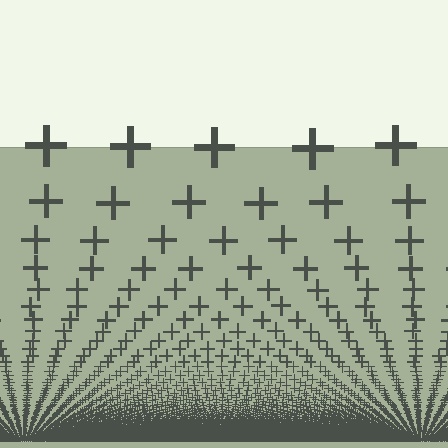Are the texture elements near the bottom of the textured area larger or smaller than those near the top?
Smaller. The gradient is inverted — elements near the bottom are smaller and denser.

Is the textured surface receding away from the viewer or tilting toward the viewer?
The surface appears to tilt toward the viewer. Texture elements get larger and sparser toward the top.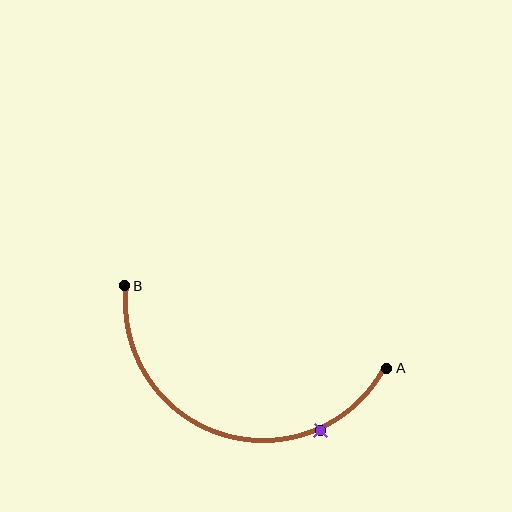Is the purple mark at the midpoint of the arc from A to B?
No. The purple mark lies on the arc but is closer to endpoint A. The arc midpoint would be at the point on the curve equidistant along the arc from both A and B.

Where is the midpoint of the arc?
The arc midpoint is the point on the curve farthest from the straight line joining A and B. It sits below that line.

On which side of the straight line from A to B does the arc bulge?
The arc bulges below the straight line connecting A and B.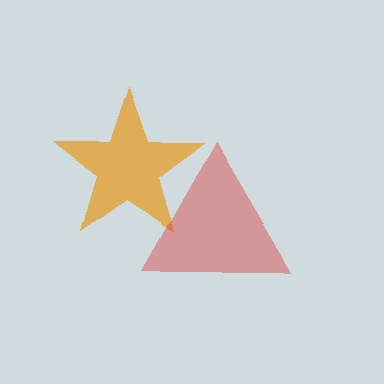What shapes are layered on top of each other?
The layered shapes are: an orange star, a red triangle.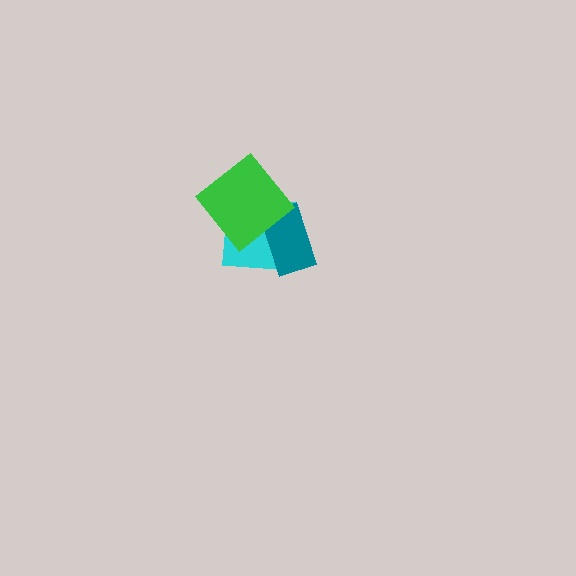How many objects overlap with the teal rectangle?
2 objects overlap with the teal rectangle.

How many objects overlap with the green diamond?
2 objects overlap with the green diamond.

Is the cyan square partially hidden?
Yes, it is partially covered by another shape.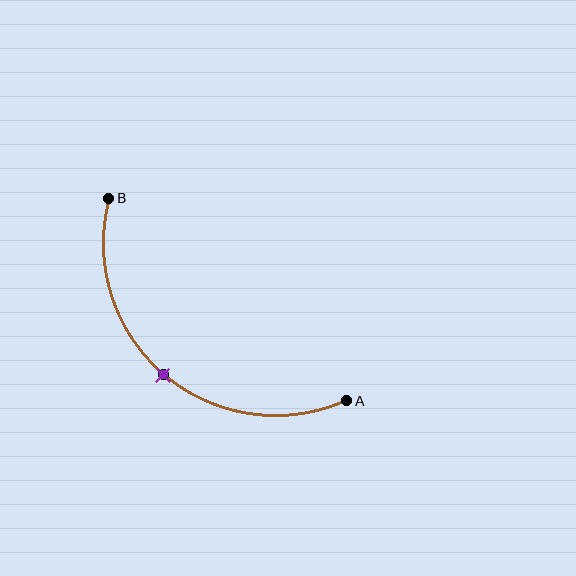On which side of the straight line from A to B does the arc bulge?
The arc bulges below and to the left of the straight line connecting A and B.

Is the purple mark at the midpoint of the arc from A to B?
Yes. The purple mark lies on the arc at equal arc-length from both A and B — it is the arc midpoint.